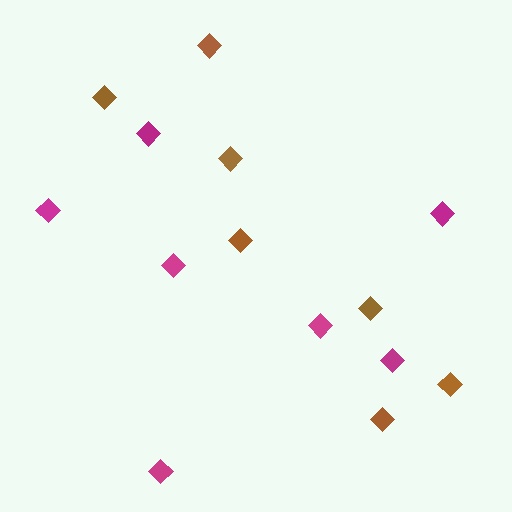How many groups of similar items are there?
There are 2 groups: one group of brown diamonds (7) and one group of magenta diamonds (7).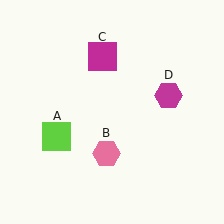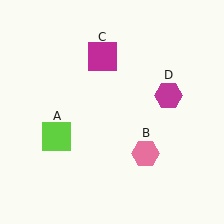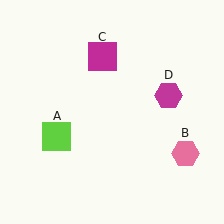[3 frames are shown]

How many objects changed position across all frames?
1 object changed position: pink hexagon (object B).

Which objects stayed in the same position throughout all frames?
Lime square (object A) and magenta square (object C) and magenta hexagon (object D) remained stationary.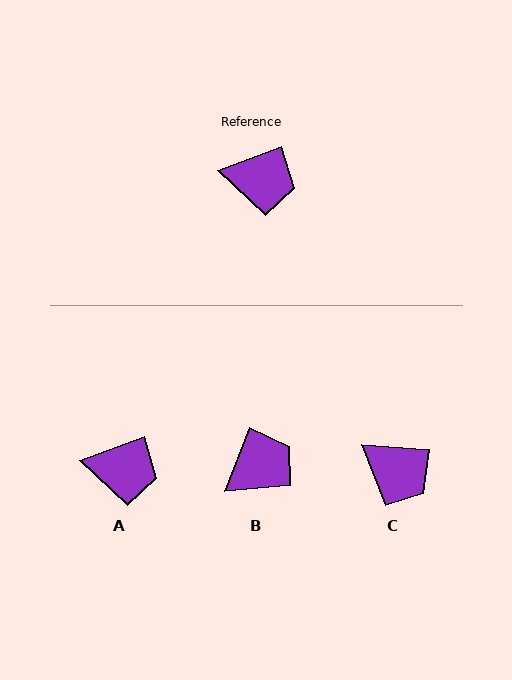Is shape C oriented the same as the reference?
No, it is off by about 25 degrees.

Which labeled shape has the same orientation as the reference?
A.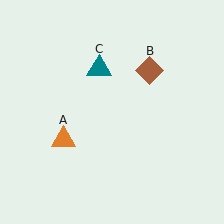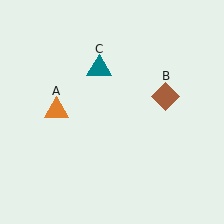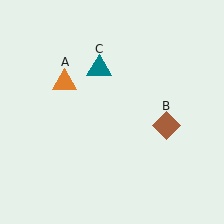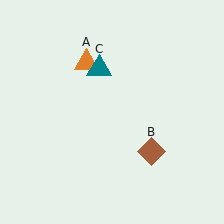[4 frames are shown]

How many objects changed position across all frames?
2 objects changed position: orange triangle (object A), brown diamond (object B).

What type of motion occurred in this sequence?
The orange triangle (object A), brown diamond (object B) rotated clockwise around the center of the scene.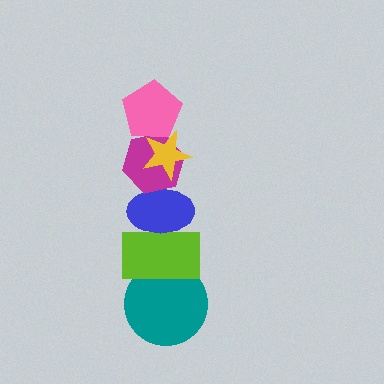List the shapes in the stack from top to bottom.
From top to bottom: the pink pentagon, the yellow star, the magenta hexagon, the blue ellipse, the lime rectangle, the teal circle.